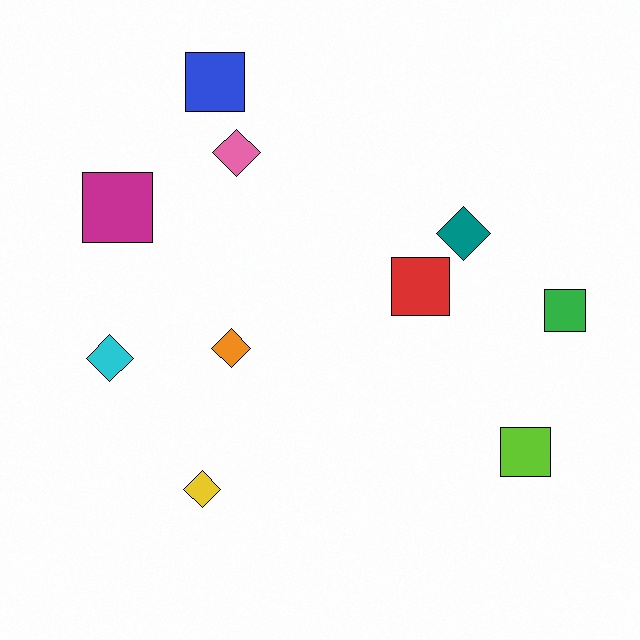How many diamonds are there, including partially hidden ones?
There are 5 diamonds.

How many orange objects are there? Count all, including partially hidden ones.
There is 1 orange object.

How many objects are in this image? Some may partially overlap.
There are 10 objects.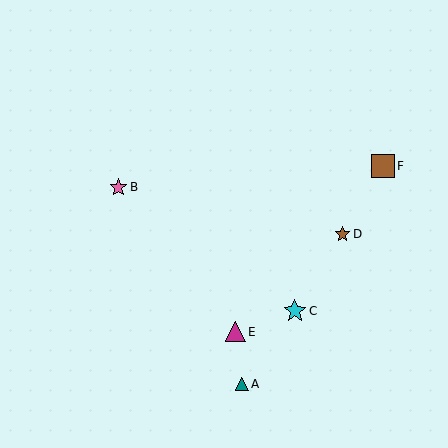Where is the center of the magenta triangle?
The center of the magenta triangle is at (235, 332).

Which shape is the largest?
The brown square (labeled F) is the largest.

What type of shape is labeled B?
Shape B is a pink star.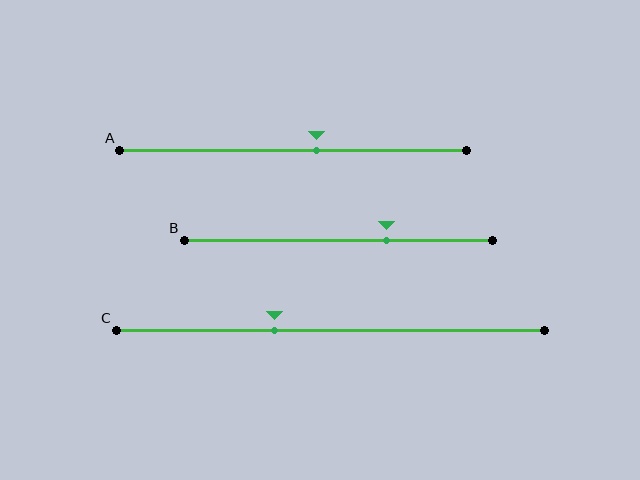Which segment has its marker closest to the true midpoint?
Segment A has its marker closest to the true midpoint.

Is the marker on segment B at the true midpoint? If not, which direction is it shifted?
No, the marker on segment B is shifted to the right by about 16% of the segment length.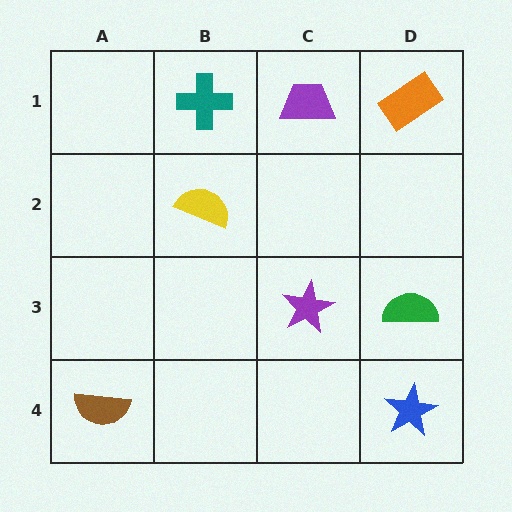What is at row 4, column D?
A blue star.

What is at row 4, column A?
A brown semicircle.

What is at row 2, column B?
A yellow semicircle.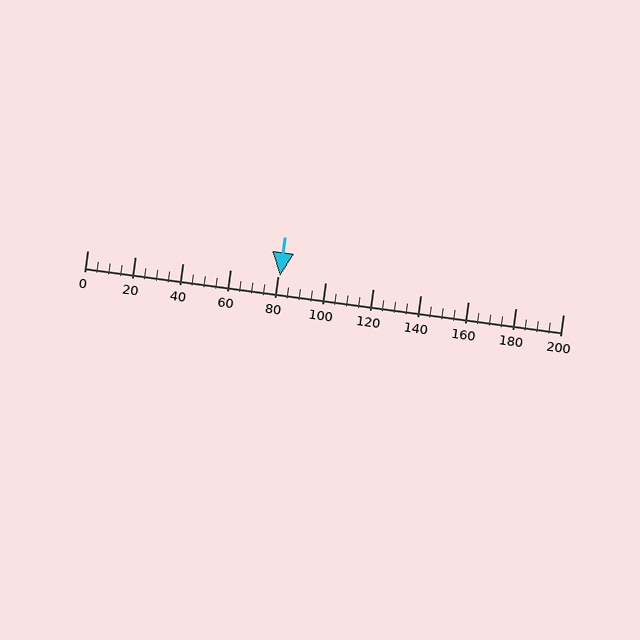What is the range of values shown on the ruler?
The ruler shows values from 0 to 200.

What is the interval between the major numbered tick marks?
The major tick marks are spaced 20 units apart.